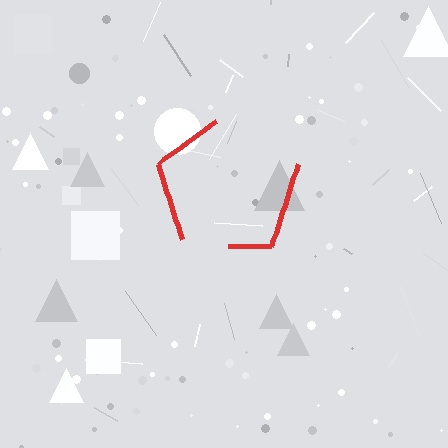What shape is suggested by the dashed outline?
The dashed outline suggests a pentagon.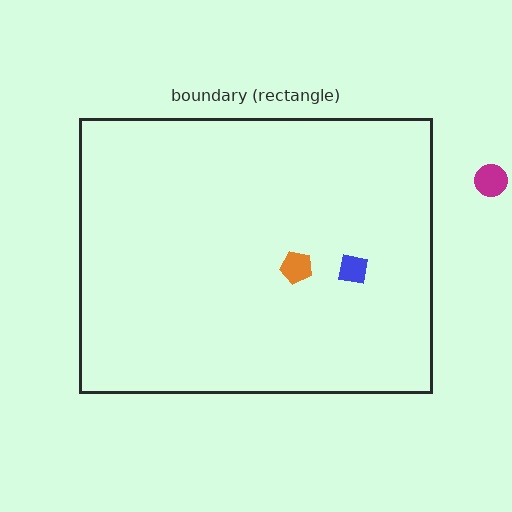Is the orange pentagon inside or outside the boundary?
Inside.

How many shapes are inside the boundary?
2 inside, 1 outside.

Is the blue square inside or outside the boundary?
Inside.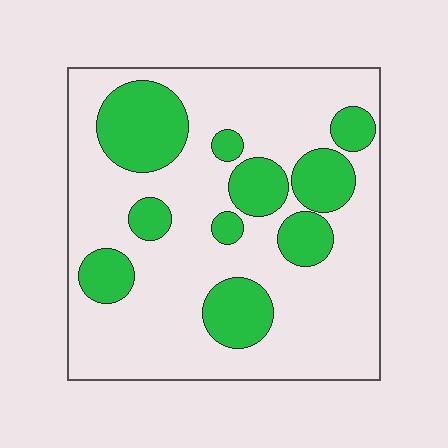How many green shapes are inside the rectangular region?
10.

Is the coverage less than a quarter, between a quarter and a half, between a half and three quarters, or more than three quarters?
Between a quarter and a half.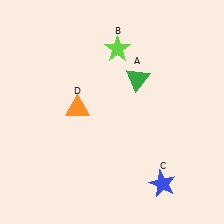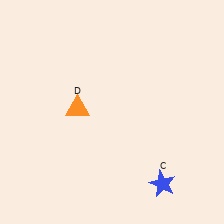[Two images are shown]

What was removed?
The green triangle (A), the lime star (B) were removed in Image 2.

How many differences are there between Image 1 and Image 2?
There are 2 differences between the two images.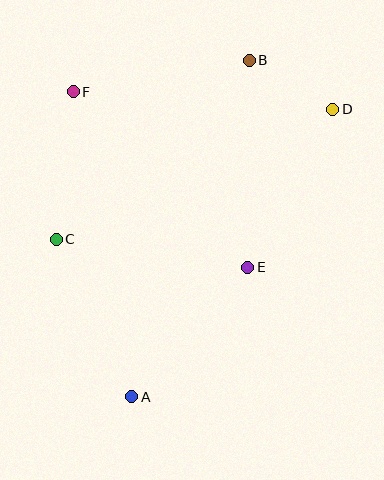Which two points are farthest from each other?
Points A and B are farthest from each other.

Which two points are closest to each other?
Points B and D are closest to each other.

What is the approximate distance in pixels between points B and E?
The distance between B and E is approximately 207 pixels.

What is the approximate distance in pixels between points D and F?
The distance between D and F is approximately 260 pixels.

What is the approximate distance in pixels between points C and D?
The distance between C and D is approximately 306 pixels.